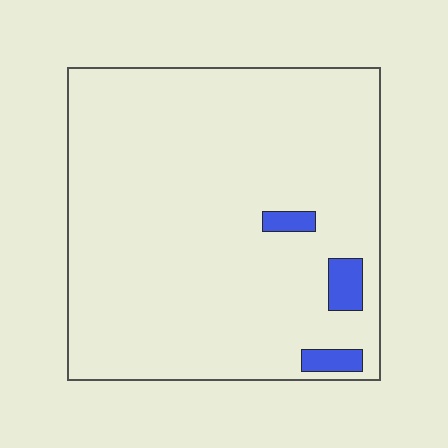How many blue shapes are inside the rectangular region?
3.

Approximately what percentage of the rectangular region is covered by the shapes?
Approximately 5%.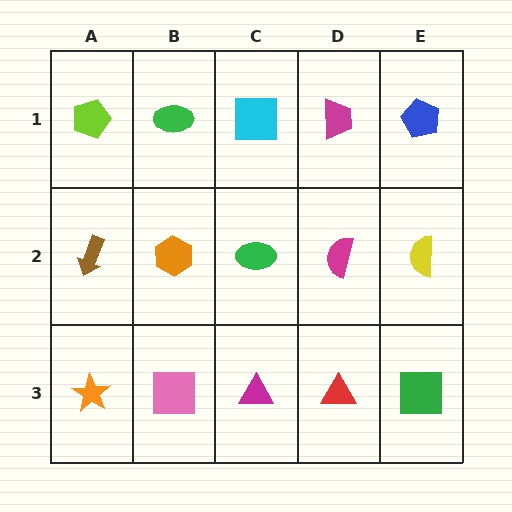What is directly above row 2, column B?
A green ellipse.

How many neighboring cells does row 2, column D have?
4.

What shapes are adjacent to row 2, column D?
A magenta trapezoid (row 1, column D), a red triangle (row 3, column D), a green ellipse (row 2, column C), a yellow semicircle (row 2, column E).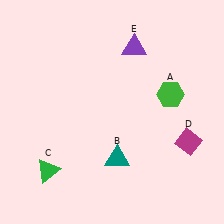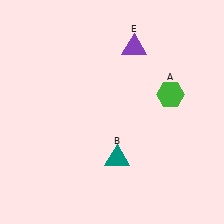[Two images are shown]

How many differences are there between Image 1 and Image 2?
There are 2 differences between the two images.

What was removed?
The magenta diamond (D), the green triangle (C) were removed in Image 2.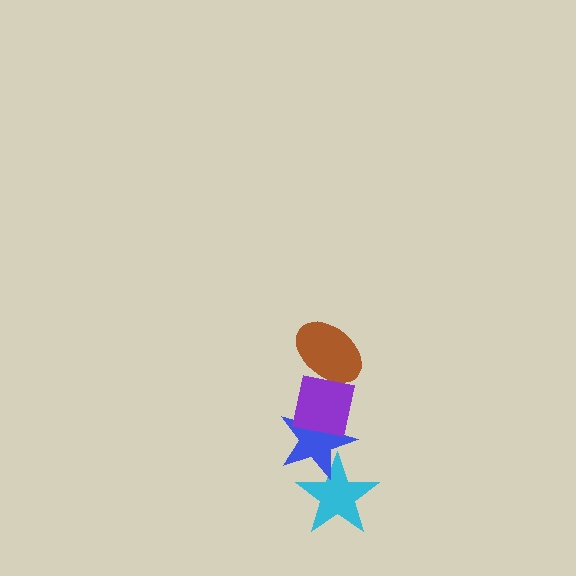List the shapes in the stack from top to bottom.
From top to bottom: the brown ellipse, the purple square, the blue star, the cyan star.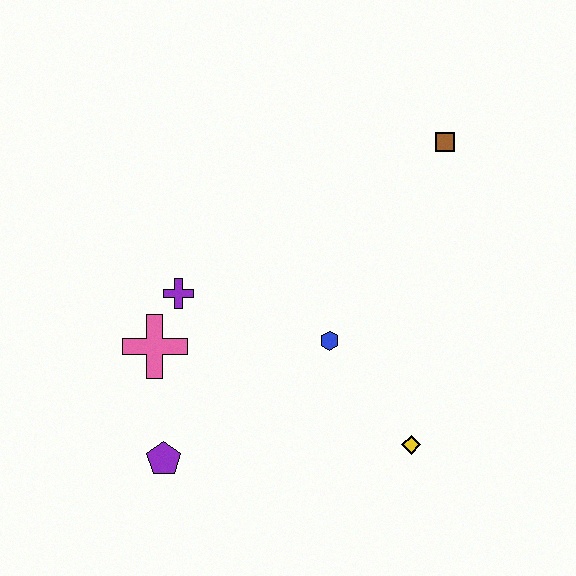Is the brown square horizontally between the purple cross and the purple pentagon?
No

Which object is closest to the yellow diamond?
The blue hexagon is closest to the yellow diamond.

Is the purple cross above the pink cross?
Yes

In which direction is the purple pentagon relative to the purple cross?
The purple pentagon is below the purple cross.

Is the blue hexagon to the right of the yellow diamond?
No